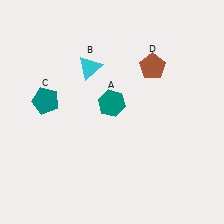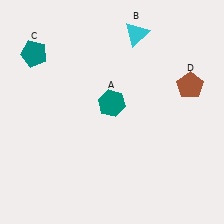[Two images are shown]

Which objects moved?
The objects that moved are: the cyan triangle (B), the teal pentagon (C), the brown pentagon (D).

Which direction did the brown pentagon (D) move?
The brown pentagon (D) moved right.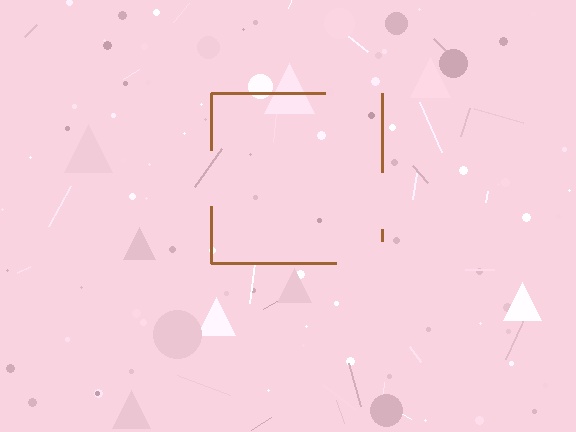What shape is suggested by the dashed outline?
The dashed outline suggests a square.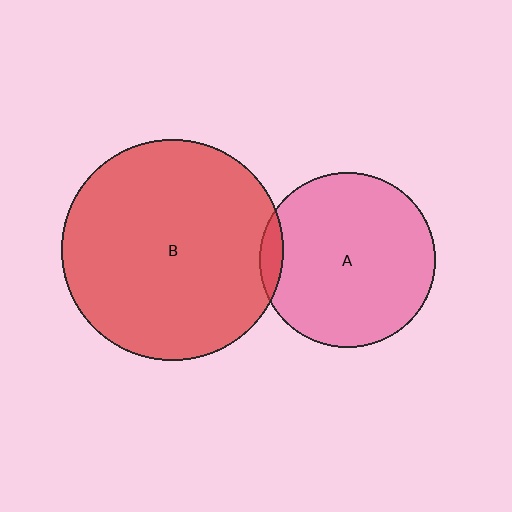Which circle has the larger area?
Circle B (red).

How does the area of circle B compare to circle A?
Approximately 1.6 times.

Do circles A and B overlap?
Yes.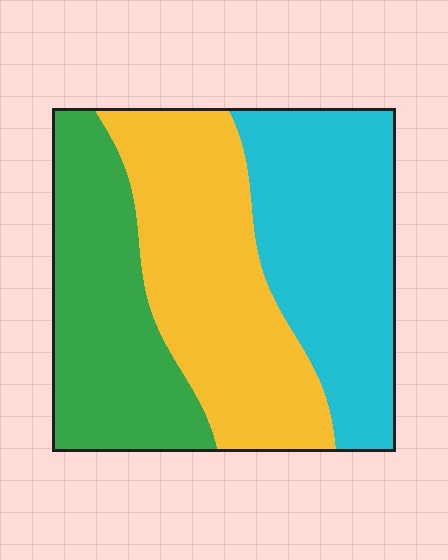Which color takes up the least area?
Green, at roughly 30%.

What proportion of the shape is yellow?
Yellow covers roughly 35% of the shape.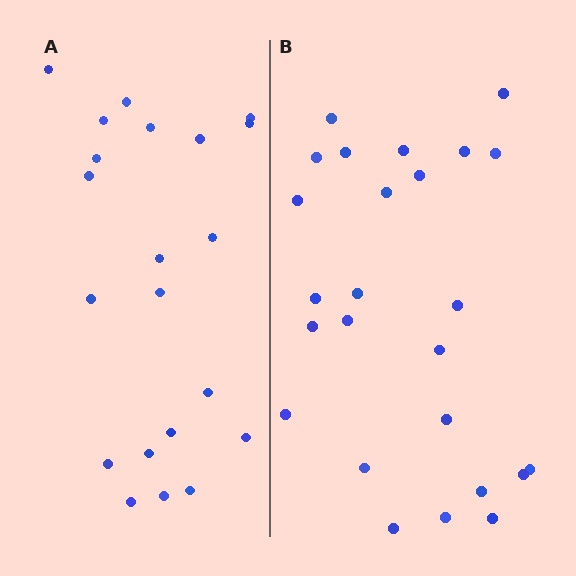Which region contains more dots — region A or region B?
Region B (the right region) has more dots.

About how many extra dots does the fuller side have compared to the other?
Region B has about 4 more dots than region A.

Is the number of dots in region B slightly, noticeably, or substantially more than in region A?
Region B has only slightly more — the two regions are fairly close. The ratio is roughly 1.2 to 1.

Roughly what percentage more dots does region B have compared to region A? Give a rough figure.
About 20% more.